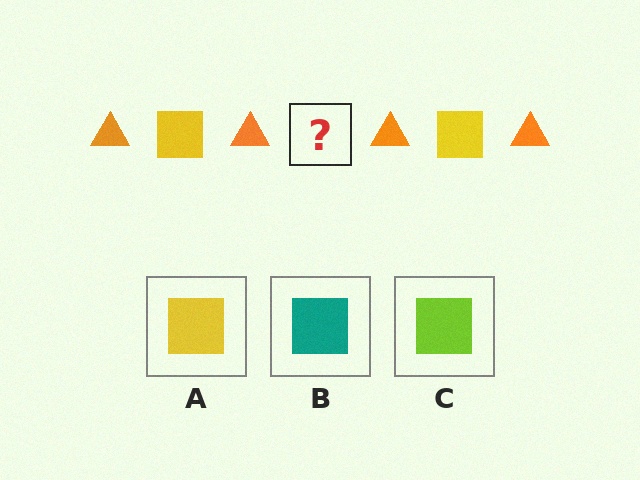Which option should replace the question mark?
Option A.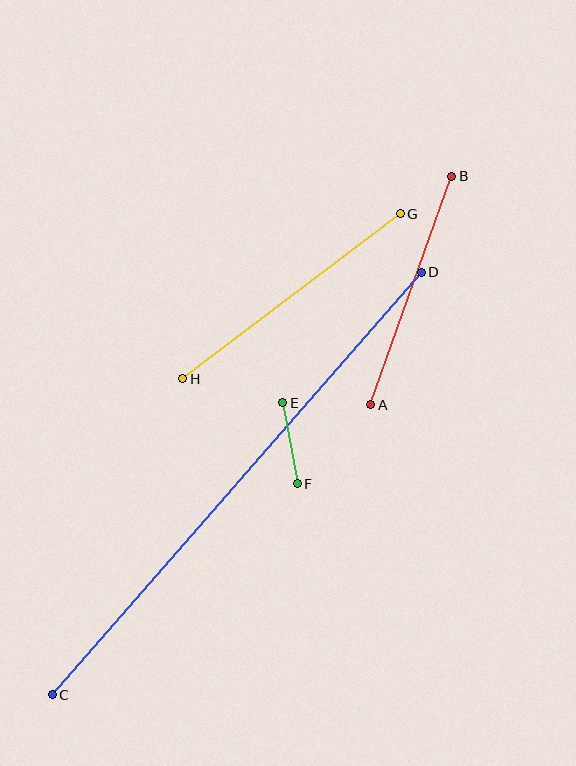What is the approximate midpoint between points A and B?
The midpoint is at approximately (411, 290) pixels.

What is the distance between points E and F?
The distance is approximately 82 pixels.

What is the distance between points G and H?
The distance is approximately 273 pixels.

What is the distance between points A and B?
The distance is approximately 242 pixels.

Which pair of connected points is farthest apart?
Points C and D are farthest apart.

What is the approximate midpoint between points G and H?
The midpoint is at approximately (292, 296) pixels.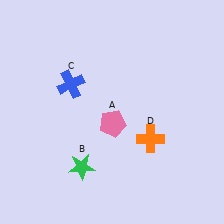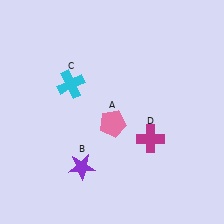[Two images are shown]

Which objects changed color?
B changed from green to purple. C changed from blue to cyan. D changed from orange to magenta.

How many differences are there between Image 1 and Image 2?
There are 3 differences between the two images.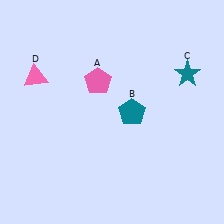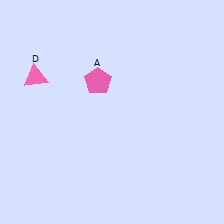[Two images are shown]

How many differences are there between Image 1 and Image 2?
There are 2 differences between the two images.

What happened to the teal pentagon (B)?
The teal pentagon (B) was removed in Image 2. It was in the bottom-right area of Image 1.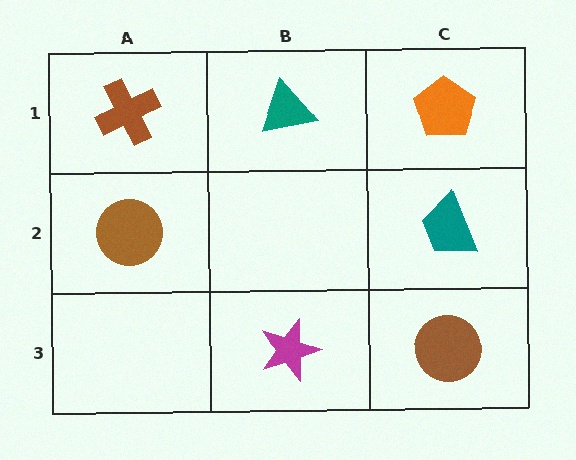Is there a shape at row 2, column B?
No, that cell is empty.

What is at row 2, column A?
A brown circle.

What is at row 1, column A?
A brown cross.